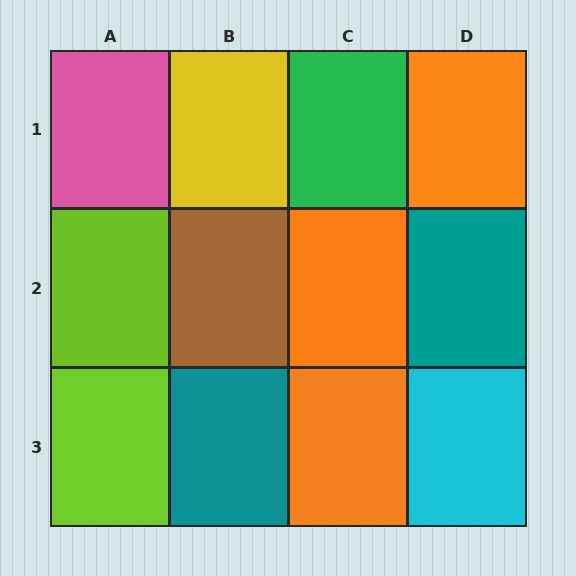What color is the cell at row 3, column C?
Orange.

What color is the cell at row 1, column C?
Green.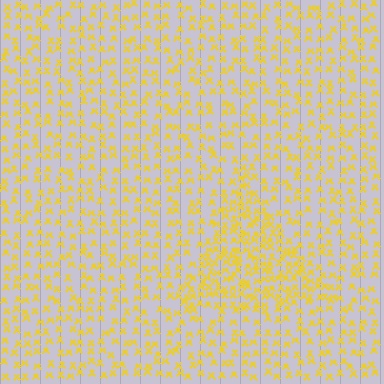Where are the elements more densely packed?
The elements are more densely packed inside the triangle boundary.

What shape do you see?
I see a triangle.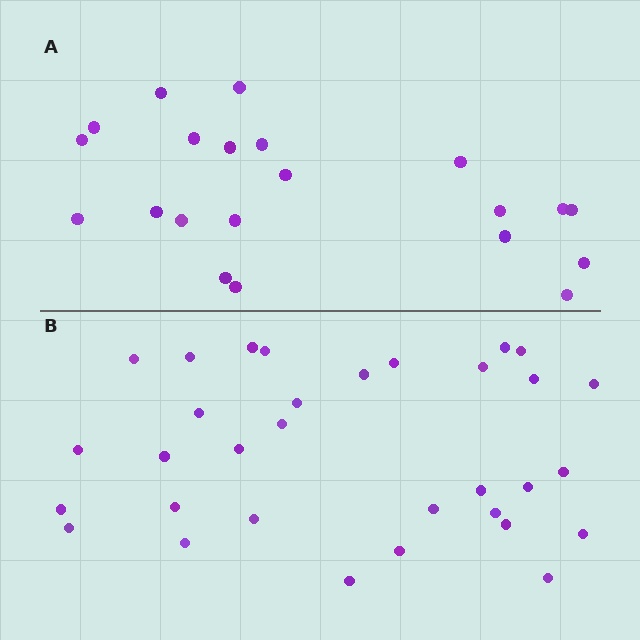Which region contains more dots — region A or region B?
Region B (the bottom region) has more dots.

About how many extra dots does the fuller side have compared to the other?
Region B has roughly 12 or so more dots than region A.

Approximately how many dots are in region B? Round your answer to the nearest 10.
About 30 dots. (The exact count is 32, which rounds to 30.)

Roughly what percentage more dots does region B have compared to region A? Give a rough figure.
About 50% more.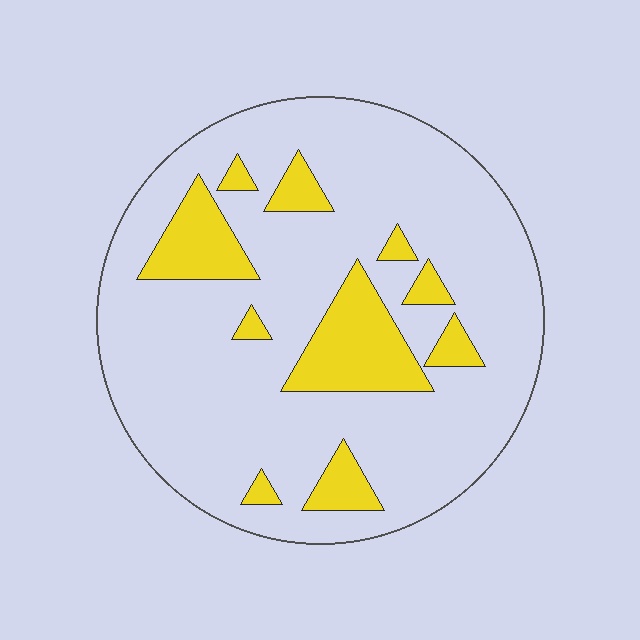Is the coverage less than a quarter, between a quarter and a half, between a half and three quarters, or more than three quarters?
Less than a quarter.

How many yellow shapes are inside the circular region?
10.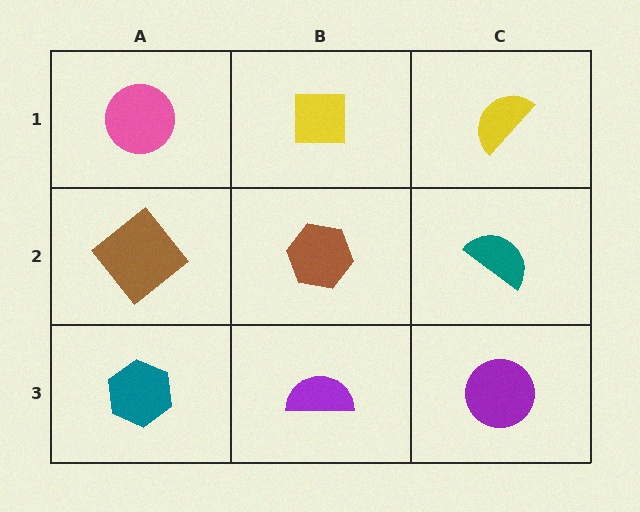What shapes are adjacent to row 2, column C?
A yellow semicircle (row 1, column C), a purple circle (row 3, column C), a brown hexagon (row 2, column B).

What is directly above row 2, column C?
A yellow semicircle.